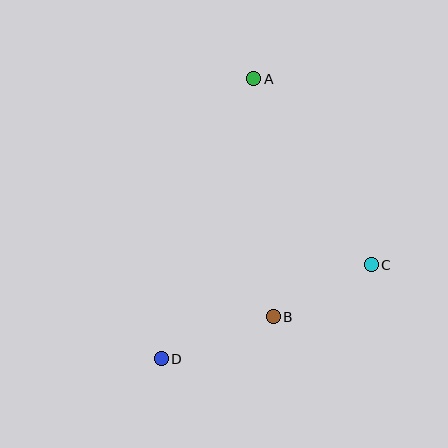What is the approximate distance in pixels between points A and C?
The distance between A and C is approximately 220 pixels.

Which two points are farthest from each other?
Points A and D are farthest from each other.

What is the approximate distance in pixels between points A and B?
The distance between A and B is approximately 239 pixels.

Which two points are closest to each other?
Points B and C are closest to each other.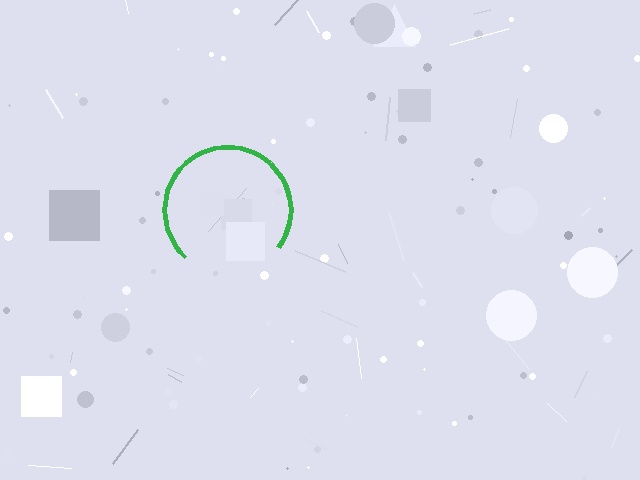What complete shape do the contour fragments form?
The contour fragments form a circle.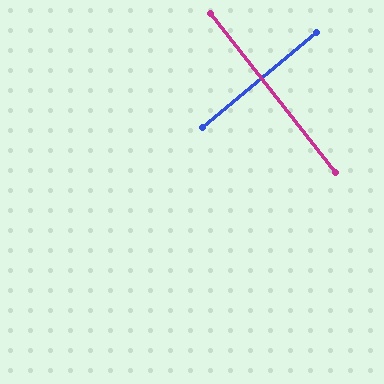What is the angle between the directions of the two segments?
Approximately 88 degrees.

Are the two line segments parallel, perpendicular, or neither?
Perpendicular — they meet at approximately 88°.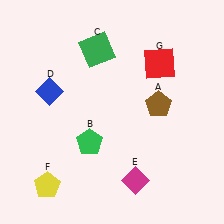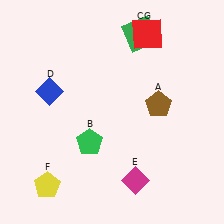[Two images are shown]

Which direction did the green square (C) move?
The green square (C) moved right.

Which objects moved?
The objects that moved are: the green square (C), the red square (G).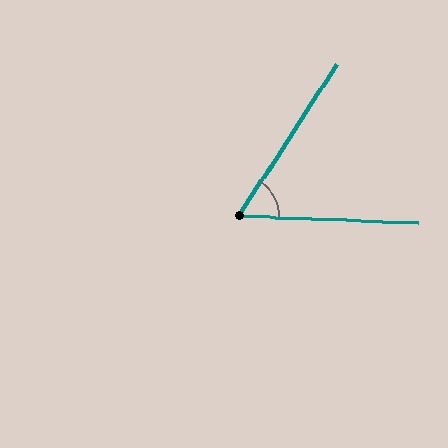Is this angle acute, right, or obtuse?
It is acute.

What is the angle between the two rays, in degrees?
Approximately 59 degrees.